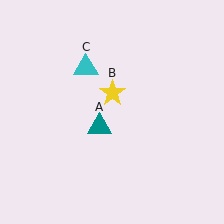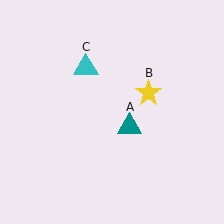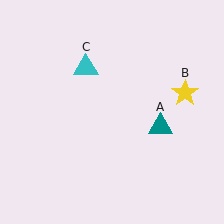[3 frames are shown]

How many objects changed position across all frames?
2 objects changed position: teal triangle (object A), yellow star (object B).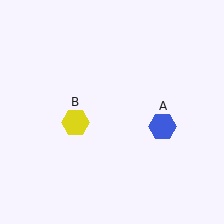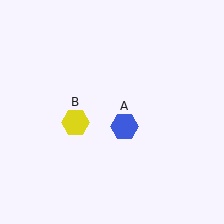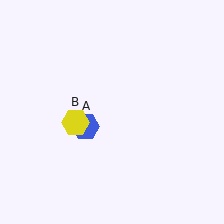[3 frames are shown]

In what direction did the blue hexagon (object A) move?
The blue hexagon (object A) moved left.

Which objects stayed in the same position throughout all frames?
Yellow hexagon (object B) remained stationary.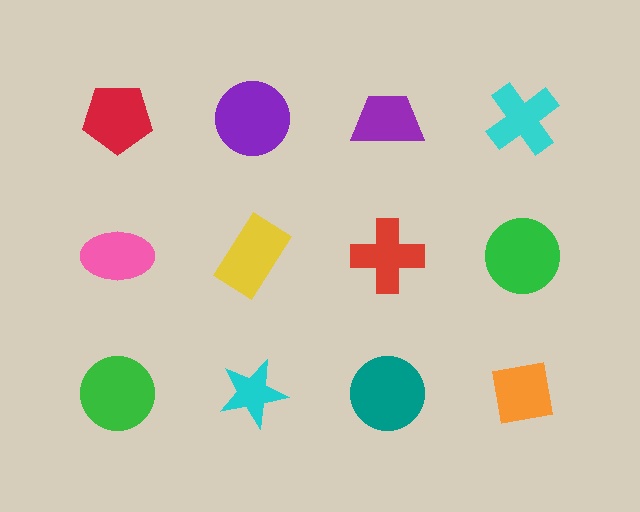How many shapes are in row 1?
4 shapes.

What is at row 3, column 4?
An orange square.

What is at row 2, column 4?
A green circle.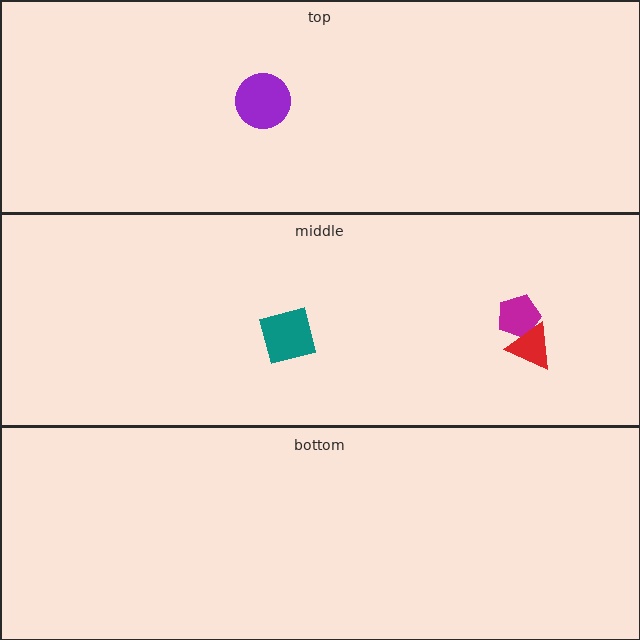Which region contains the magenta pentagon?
The middle region.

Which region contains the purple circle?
The top region.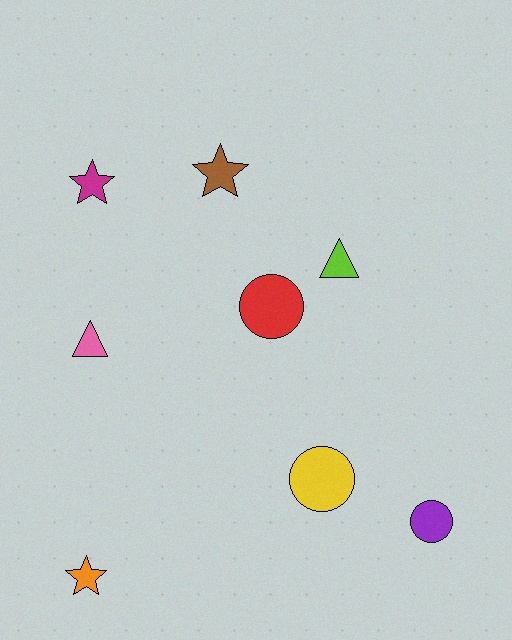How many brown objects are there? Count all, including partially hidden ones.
There is 1 brown object.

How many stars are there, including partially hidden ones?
There are 3 stars.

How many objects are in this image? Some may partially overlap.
There are 8 objects.